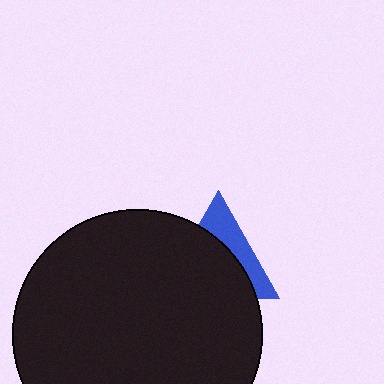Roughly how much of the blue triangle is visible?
A small part of it is visible (roughly 35%).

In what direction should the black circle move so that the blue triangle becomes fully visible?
The black circle should move down. That is the shortest direction to clear the overlap and leave the blue triangle fully visible.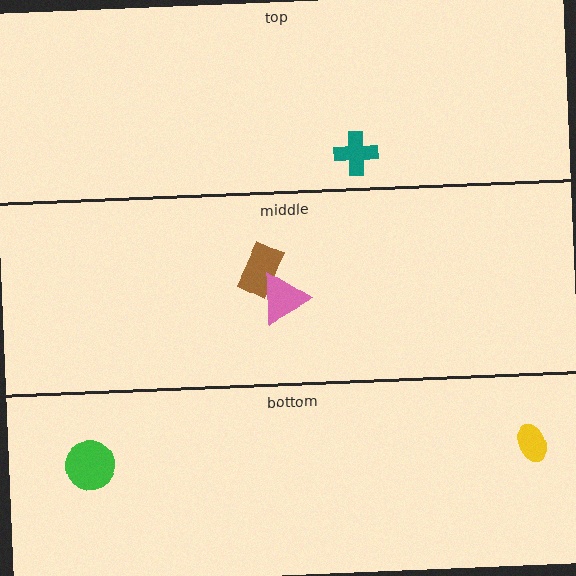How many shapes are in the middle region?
2.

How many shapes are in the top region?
1.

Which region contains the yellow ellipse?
The bottom region.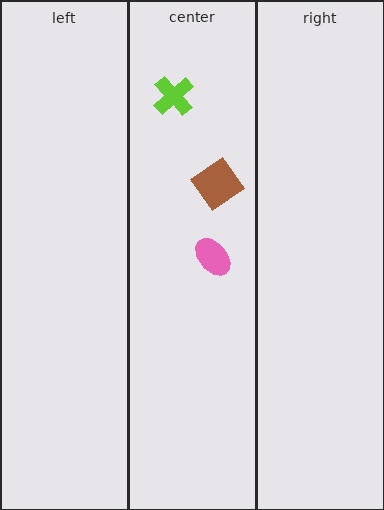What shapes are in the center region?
The brown diamond, the pink ellipse, the lime cross.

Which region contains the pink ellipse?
The center region.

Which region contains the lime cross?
The center region.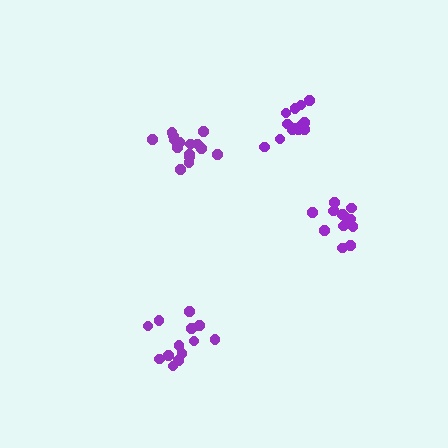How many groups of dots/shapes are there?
There are 4 groups.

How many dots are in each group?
Group 1: 13 dots, Group 2: 13 dots, Group 3: 13 dots, Group 4: 15 dots (54 total).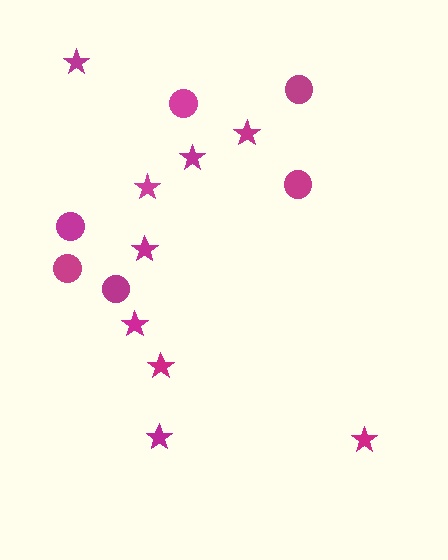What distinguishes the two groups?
There are 2 groups: one group of circles (6) and one group of stars (9).